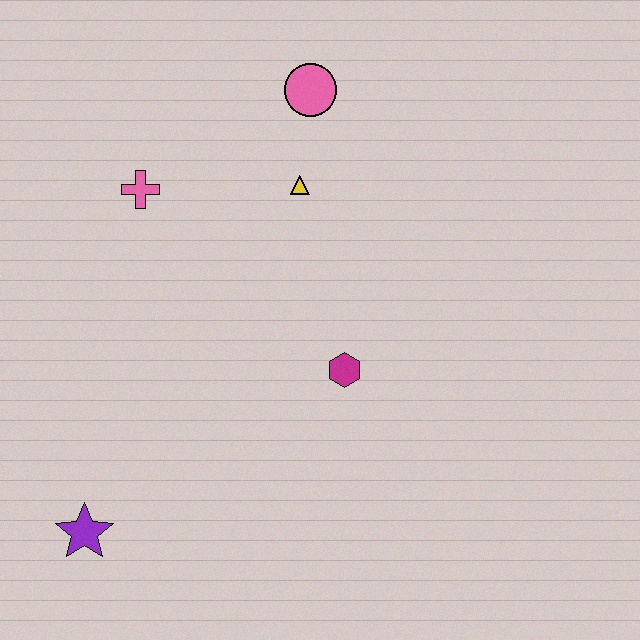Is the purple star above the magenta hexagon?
No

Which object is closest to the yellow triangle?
The pink circle is closest to the yellow triangle.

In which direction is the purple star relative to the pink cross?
The purple star is below the pink cross.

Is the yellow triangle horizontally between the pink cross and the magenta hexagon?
Yes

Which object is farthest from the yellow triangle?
The purple star is farthest from the yellow triangle.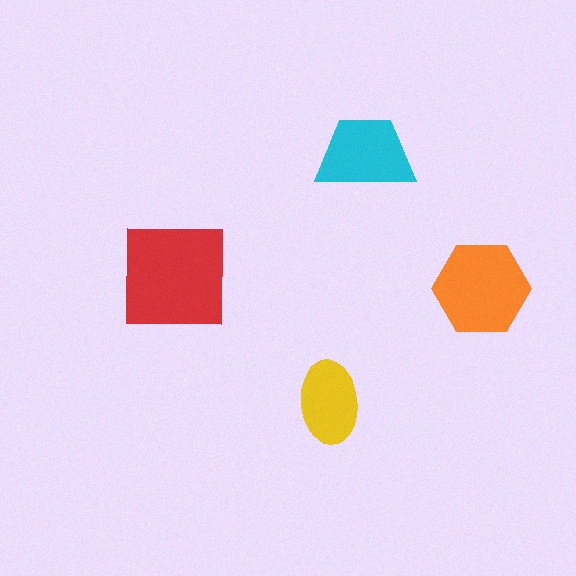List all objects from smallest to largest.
The yellow ellipse, the cyan trapezoid, the orange hexagon, the red square.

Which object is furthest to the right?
The orange hexagon is rightmost.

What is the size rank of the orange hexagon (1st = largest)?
2nd.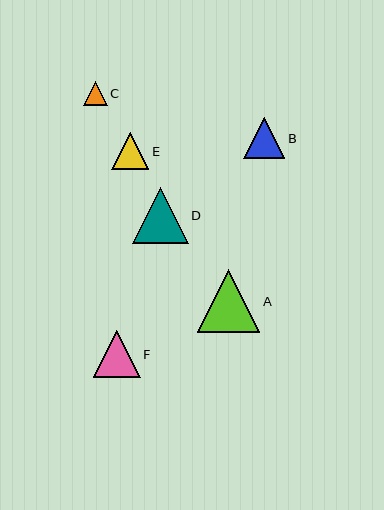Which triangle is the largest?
Triangle A is the largest with a size of approximately 63 pixels.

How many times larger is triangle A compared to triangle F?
Triangle A is approximately 1.3 times the size of triangle F.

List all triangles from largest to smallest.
From largest to smallest: A, D, F, B, E, C.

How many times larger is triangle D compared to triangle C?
Triangle D is approximately 2.3 times the size of triangle C.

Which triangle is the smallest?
Triangle C is the smallest with a size of approximately 24 pixels.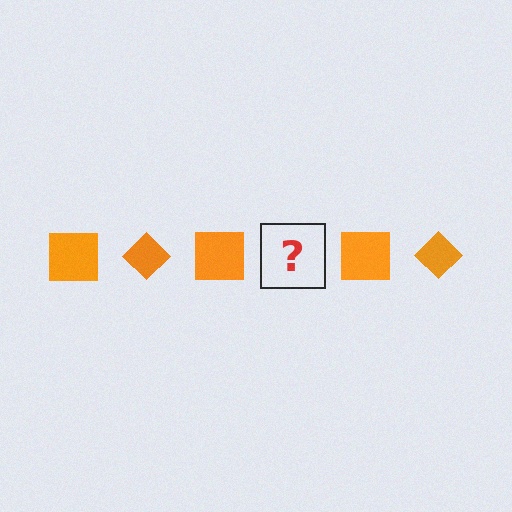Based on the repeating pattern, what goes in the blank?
The blank should be an orange diamond.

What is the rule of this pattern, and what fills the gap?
The rule is that the pattern cycles through square, diamond shapes in orange. The gap should be filled with an orange diamond.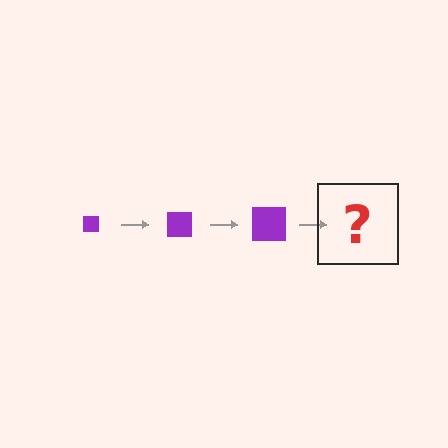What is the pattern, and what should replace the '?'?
The pattern is that the square gets progressively larger each step. The '?' should be a purple square, larger than the previous one.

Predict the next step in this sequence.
The next step is a purple square, larger than the previous one.